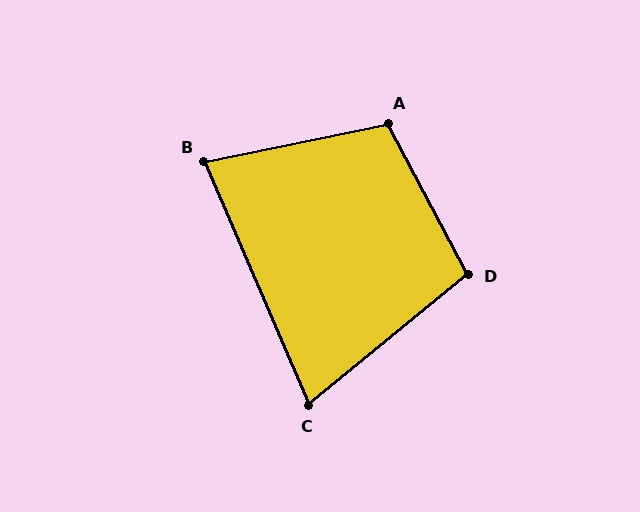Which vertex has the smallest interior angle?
C, at approximately 74 degrees.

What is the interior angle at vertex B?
Approximately 78 degrees (acute).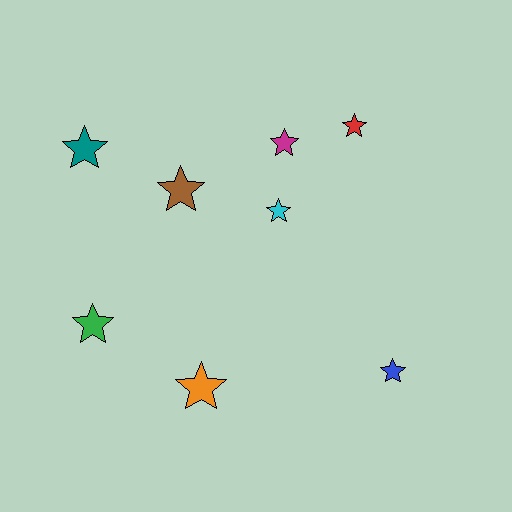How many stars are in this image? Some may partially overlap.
There are 8 stars.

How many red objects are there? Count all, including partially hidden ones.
There is 1 red object.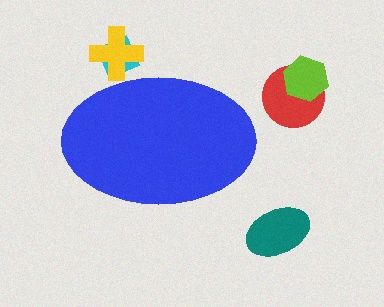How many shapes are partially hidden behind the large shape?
2 shapes are partially hidden.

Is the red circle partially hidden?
No, the red circle is fully visible.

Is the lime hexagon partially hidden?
No, the lime hexagon is fully visible.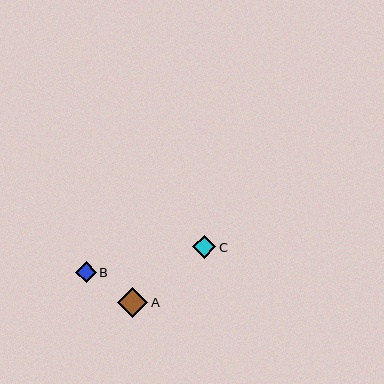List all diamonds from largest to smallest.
From largest to smallest: A, C, B.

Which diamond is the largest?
Diamond A is the largest with a size of approximately 30 pixels.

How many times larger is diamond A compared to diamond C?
Diamond A is approximately 1.3 times the size of diamond C.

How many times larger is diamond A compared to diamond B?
Diamond A is approximately 1.5 times the size of diamond B.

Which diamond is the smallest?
Diamond B is the smallest with a size of approximately 21 pixels.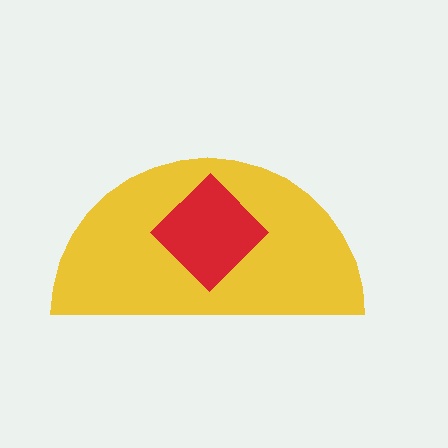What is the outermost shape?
The yellow semicircle.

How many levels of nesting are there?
2.